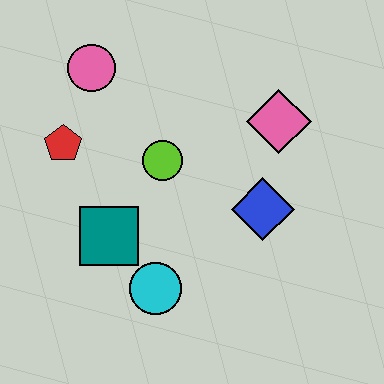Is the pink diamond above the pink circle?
No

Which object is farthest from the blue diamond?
The pink circle is farthest from the blue diamond.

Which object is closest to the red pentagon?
The pink circle is closest to the red pentagon.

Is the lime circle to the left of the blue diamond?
Yes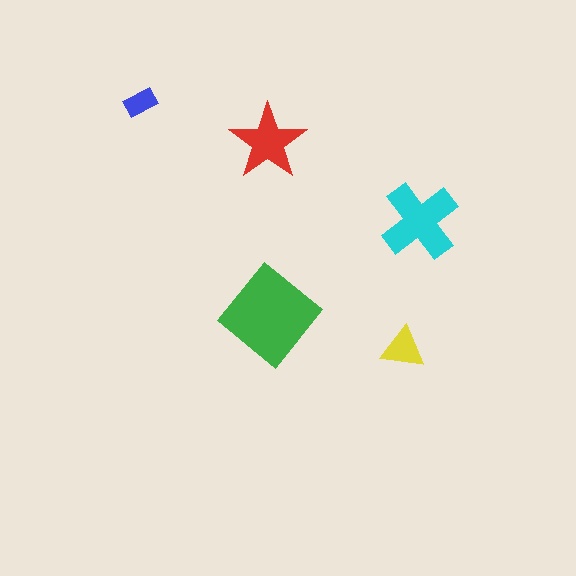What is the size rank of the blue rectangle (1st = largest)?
5th.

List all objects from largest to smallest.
The green diamond, the cyan cross, the red star, the yellow triangle, the blue rectangle.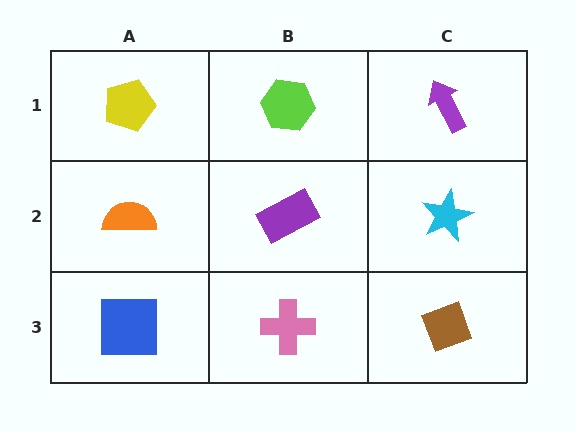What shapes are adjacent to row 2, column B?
A lime hexagon (row 1, column B), a pink cross (row 3, column B), an orange semicircle (row 2, column A), a cyan star (row 2, column C).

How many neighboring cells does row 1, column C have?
2.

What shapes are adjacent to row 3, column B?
A purple rectangle (row 2, column B), a blue square (row 3, column A), a brown diamond (row 3, column C).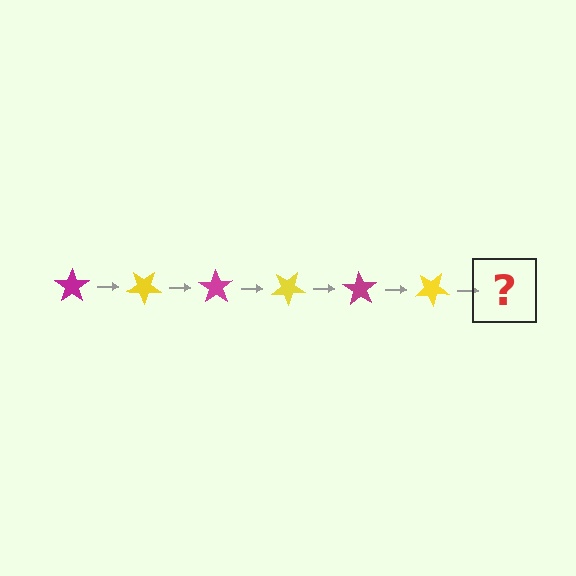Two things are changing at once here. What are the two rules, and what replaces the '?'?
The two rules are that it rotates 35 degrees each step and the color cycles through magenta and yellow. The '?' should be a magenta star, rotated 210 degrees from the start.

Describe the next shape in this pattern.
It should be a magenta star, rotated 210 degrees from the start.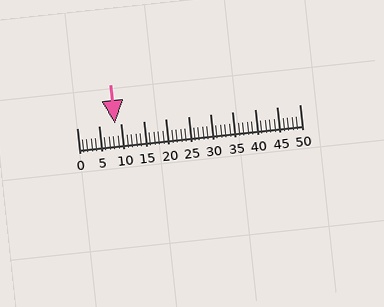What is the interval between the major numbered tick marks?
The major tick marks are spaced 5 units apart.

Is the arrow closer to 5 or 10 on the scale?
The arrow is closer to 10.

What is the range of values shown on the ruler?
The ruler shows values from 0 to 50.